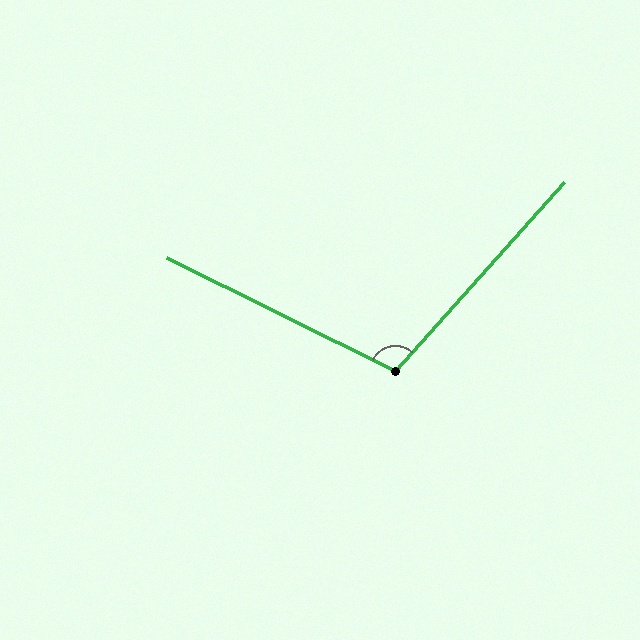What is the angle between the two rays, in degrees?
Approximately 105 degrees.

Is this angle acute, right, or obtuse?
It is obtuse.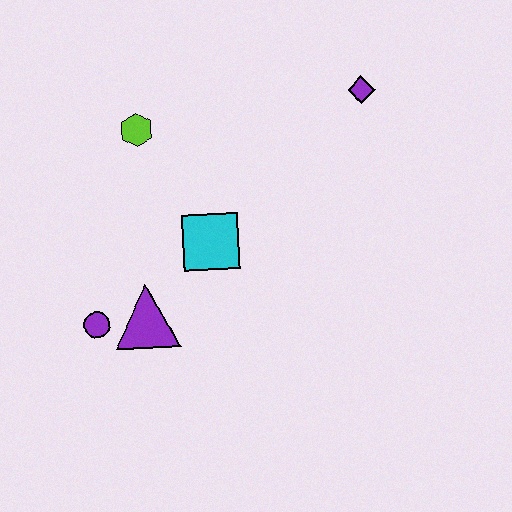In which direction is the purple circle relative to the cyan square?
The purple circle is to the left of the cyan square.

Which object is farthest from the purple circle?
The purple diamond is farthest from the purple circle.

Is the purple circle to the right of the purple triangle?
No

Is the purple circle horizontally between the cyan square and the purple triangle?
No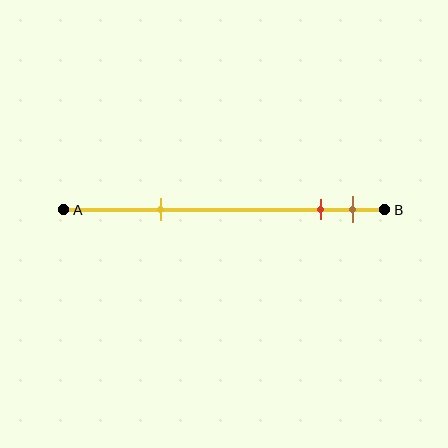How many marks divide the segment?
There are 3 marks dividing the segment.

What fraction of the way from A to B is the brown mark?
The brown mark is approximately 90% (0.9) of the way from A to B.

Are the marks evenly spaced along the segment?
No, the marks are not evenly spaced.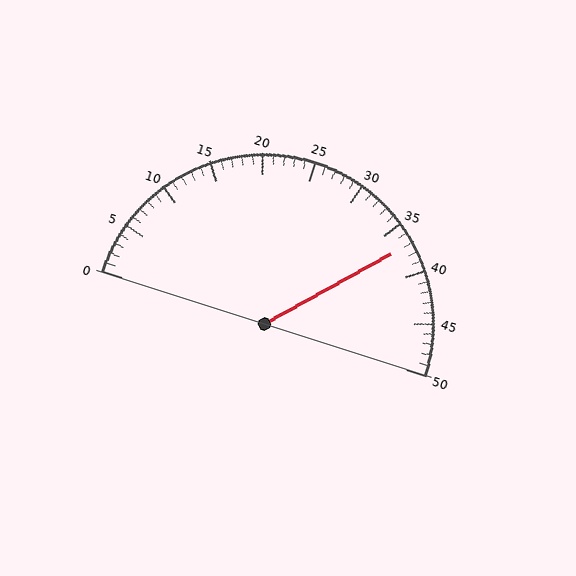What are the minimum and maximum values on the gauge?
The gauge ranges from 0 to 50.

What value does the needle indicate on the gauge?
The needle indicates approximately 37.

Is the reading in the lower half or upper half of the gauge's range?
The reading is in the upper half of the range (0 to 50).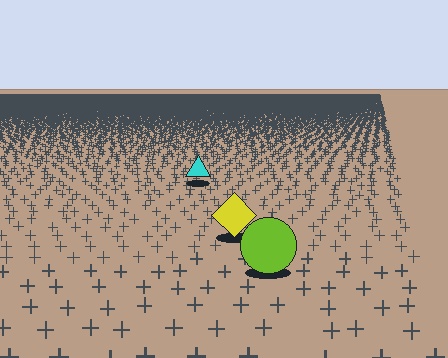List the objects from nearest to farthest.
From nearest to farthest: the lime circle, the yellow diamond, the cyan triangle.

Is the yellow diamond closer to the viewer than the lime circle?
No. The lime circle is closer — you can tell from the texture gradient: the ground texture is coarser near it.